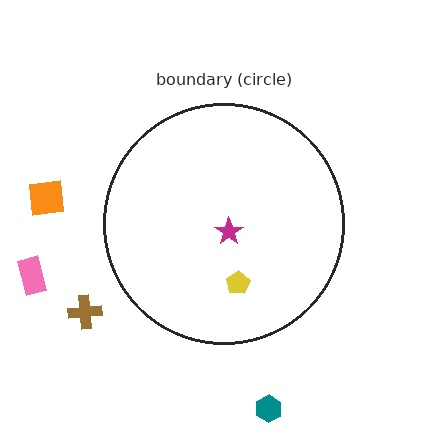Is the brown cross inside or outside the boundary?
Outside.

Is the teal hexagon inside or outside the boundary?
Outside.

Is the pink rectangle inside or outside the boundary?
Outside.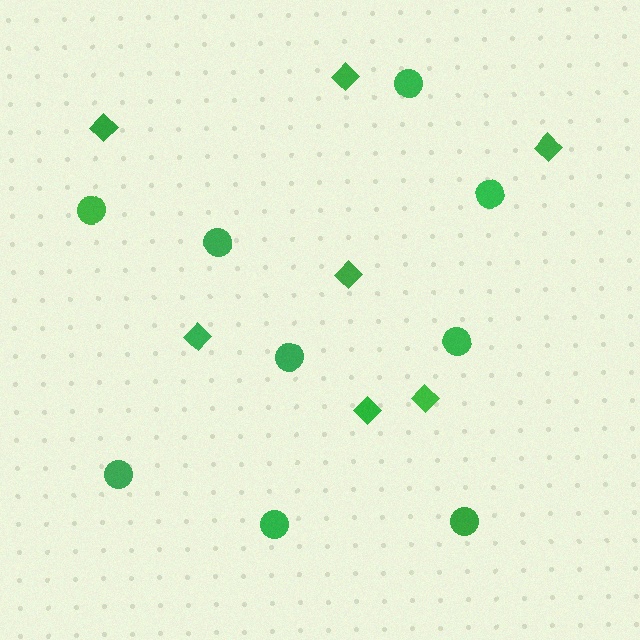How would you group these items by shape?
There are 2 groups: one group of circles (9) and one group of diamonds (7).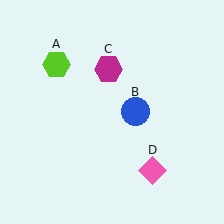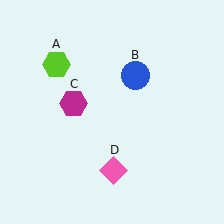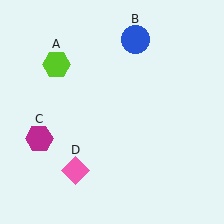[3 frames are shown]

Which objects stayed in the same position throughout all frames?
Lime hexagon (object A) remained stationary.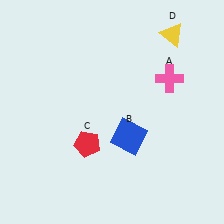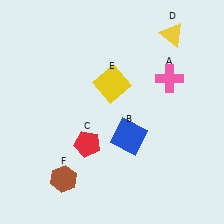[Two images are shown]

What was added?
A yellow square (E), a brown hexagon (F) were added in Image 2.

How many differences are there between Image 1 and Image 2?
There are 2 differences between the two images.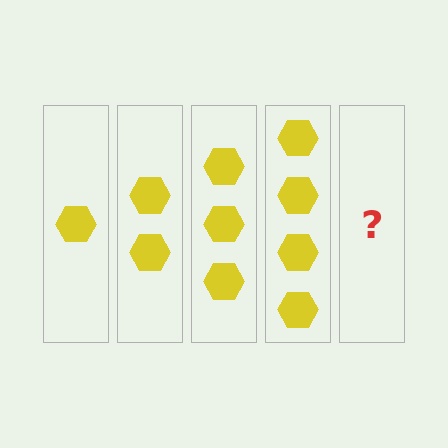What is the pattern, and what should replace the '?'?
The pattern is that each step adds one more hexagon. The '?' should be 5 hexagons.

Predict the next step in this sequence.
The next step is 5 hexagons.